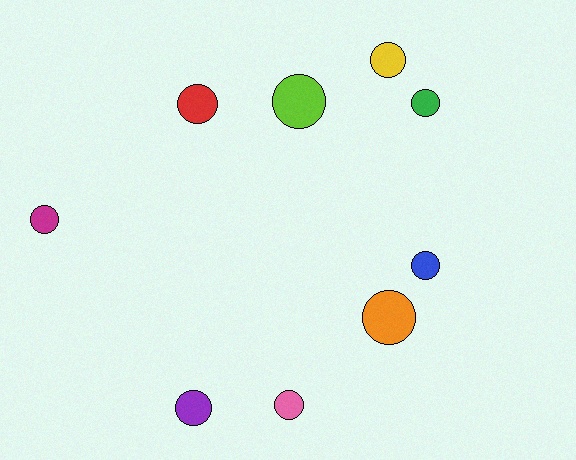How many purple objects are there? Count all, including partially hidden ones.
There is 1 purple object.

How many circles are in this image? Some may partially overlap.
There are 9 circles.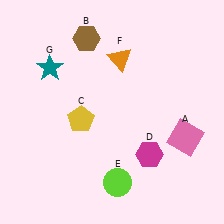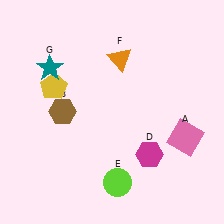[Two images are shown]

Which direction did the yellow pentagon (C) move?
The yellow pentagon (C) moved up.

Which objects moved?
The objects that moved are: the brown hexagon (B), the yellow pentagon (C).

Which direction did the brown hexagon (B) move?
The brown hexagon (B) moved down.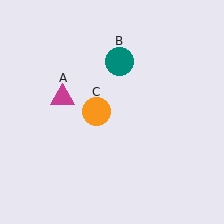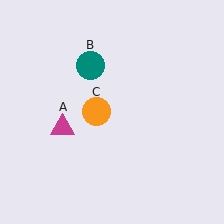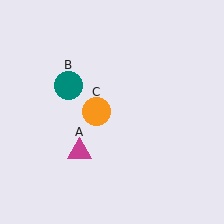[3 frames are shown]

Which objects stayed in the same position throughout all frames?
Orange circle (object C) remained stationary.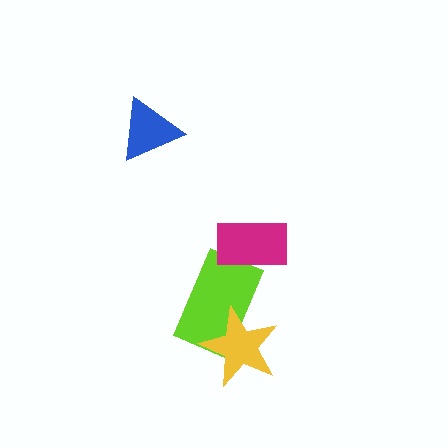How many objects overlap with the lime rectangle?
2 objects overlap with the lime rectangle.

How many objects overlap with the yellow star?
1 object overlaps with the yellow star.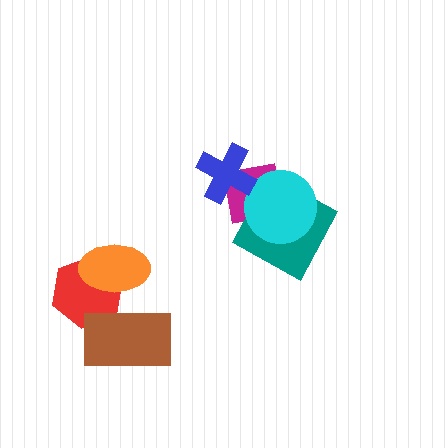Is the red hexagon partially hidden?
Yes, it is partially covered by another shape.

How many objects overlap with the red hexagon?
2 objects overlap with the red hexagon.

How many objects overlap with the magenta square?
3 objects overlap with the magenta square.